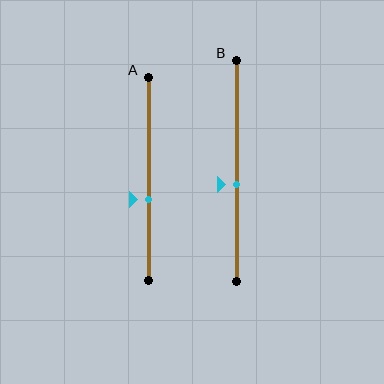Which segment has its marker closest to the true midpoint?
Segment B has its marker closest to the true midpoint.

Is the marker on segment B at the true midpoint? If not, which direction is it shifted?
No, the marker on segment B is shifted downward by about 6% of the segment length.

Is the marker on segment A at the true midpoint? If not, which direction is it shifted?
No, the marker on segment A is shifted downward by about 10% of the segment length.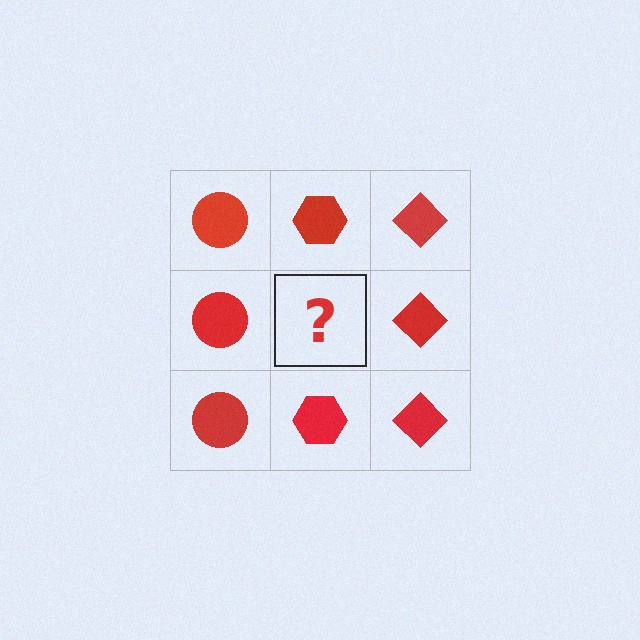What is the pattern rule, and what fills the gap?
The rule is that each column has a consistent shape. The gap should be filled with a red hexagon.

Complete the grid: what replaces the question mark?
The question mark should be replaced with a red hexagon.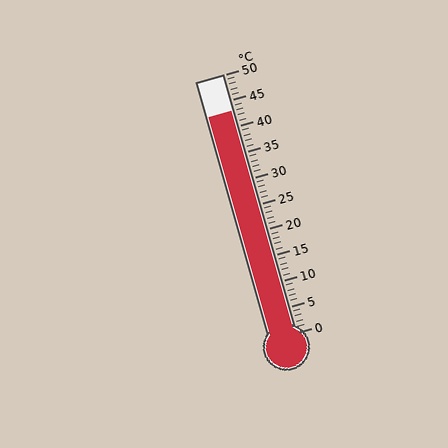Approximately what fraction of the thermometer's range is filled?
The thermometer is filled to approximately 85% of its range.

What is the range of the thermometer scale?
The thermometer scale ranges from 0°C to 50°C.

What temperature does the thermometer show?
The thermometer shows approximately 43°C.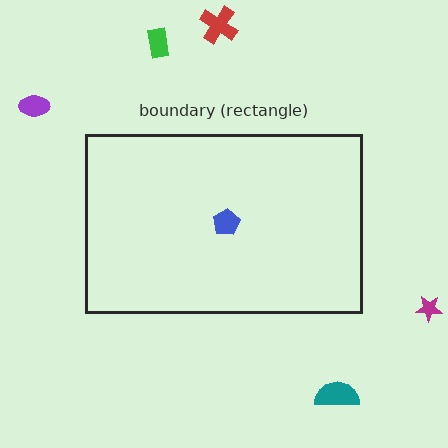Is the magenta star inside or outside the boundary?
Outside.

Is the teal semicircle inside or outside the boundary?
Outside.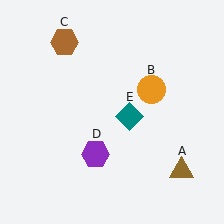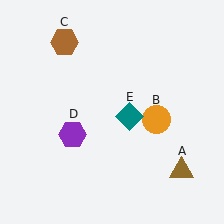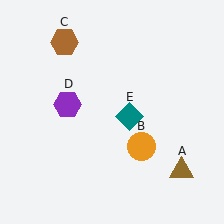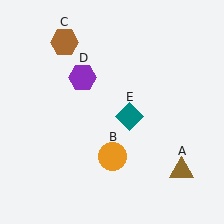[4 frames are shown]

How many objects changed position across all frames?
2 objects changed position: orange circle (object B), purple hexagon (object D).